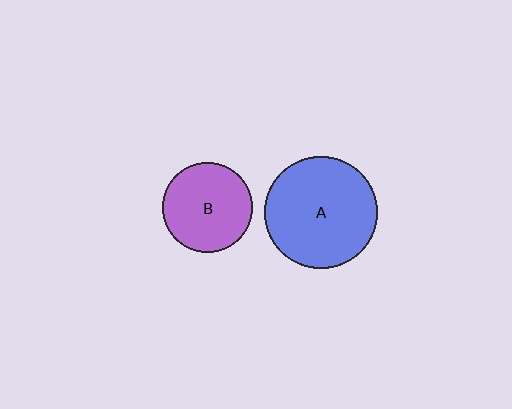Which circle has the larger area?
Circle A (blue).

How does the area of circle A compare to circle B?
Approximately 1.5 times.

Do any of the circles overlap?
No, none of the circles overlap.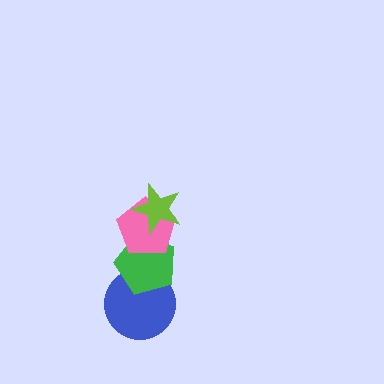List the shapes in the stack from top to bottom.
From top to bottom: the lime star, the pink pentagon, the green pentagon, the blue circle.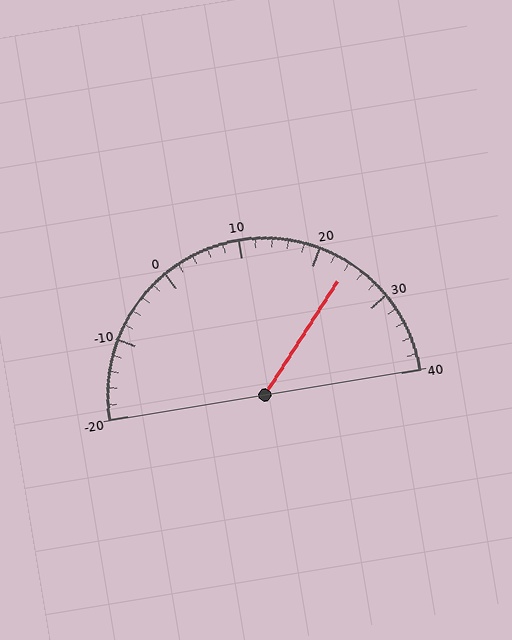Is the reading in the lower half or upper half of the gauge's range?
The reading is in the upper half of the range (-20 to 40).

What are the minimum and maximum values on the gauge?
The gauge ranges from -20 to 40.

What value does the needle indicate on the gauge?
The needle indicates approximately 24.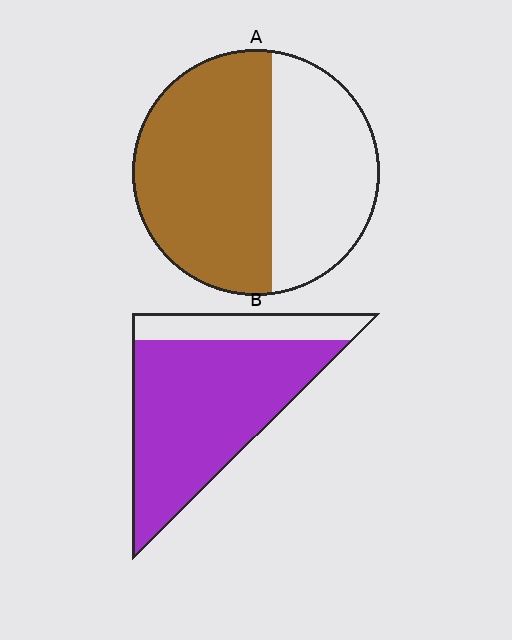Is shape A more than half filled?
Yes.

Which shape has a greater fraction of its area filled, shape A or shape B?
Shape B.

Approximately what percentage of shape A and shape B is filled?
A is approximately 60% and B is approximately 80%.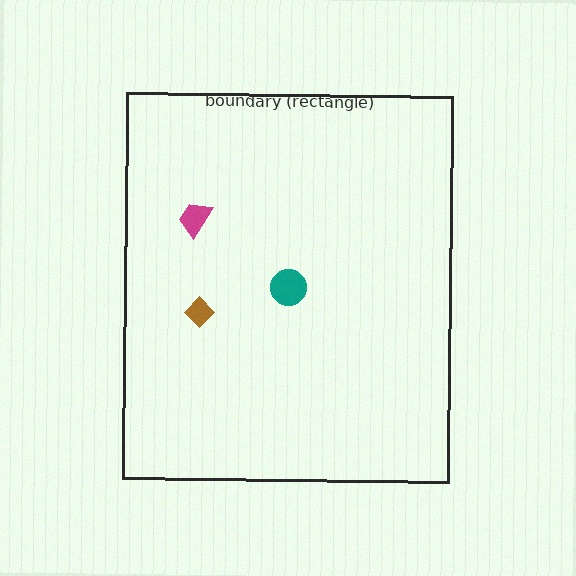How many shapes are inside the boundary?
3 inside, 0 outside.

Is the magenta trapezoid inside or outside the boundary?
Inside.